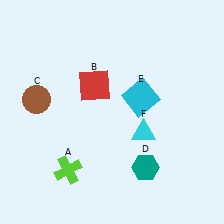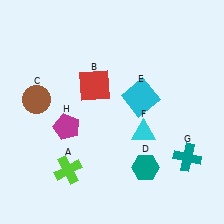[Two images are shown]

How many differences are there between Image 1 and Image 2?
There are 2 differences between the two images.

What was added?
A teal cross (G), a magenta pentagon (H) were added in Image 2.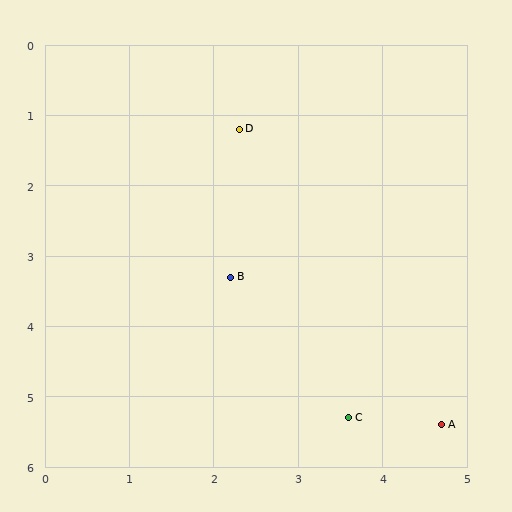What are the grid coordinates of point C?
Point C is at approximately (3.6, 5.3).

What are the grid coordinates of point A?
Point A is at approximately (4.7, 5.4).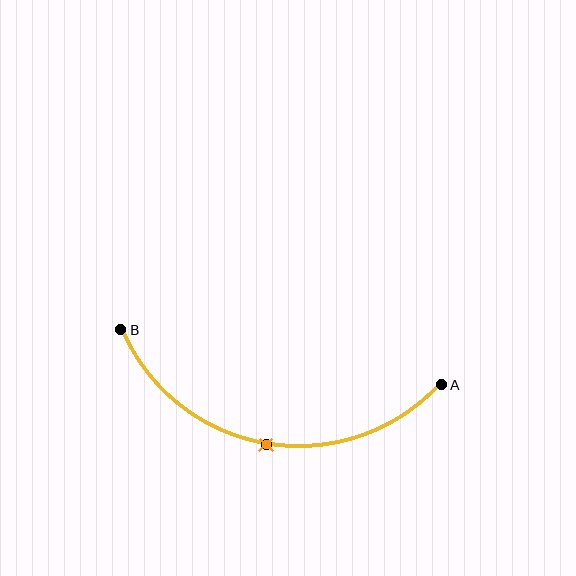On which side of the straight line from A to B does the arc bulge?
The arc bulges below the straight line connecting A and B.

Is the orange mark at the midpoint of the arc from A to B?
Yes. The orange mark lies on the arc at equal arc-length from both A and B — it is the arc midpoint.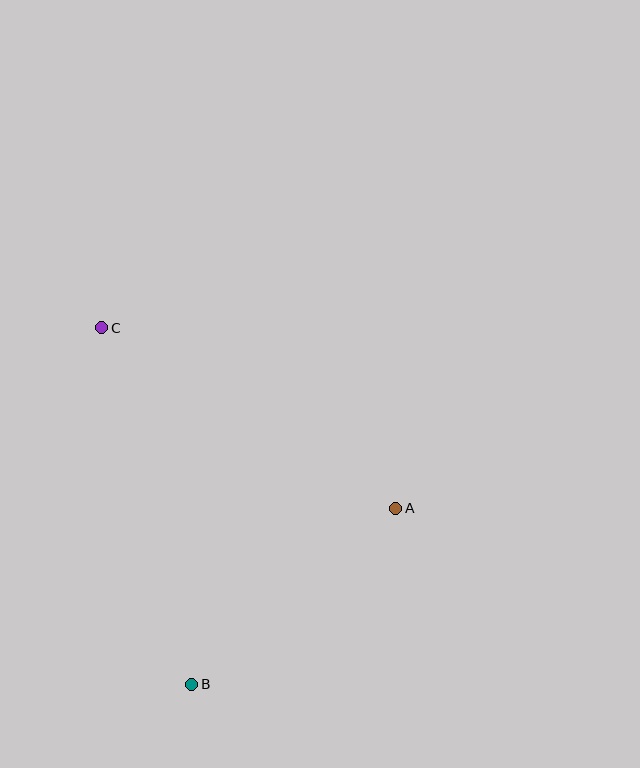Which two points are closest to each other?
Points A and B are closest to each other.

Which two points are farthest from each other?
Points B and C are farthest from each other.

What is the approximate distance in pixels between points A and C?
The distance between A and C is approximately 345 pixels.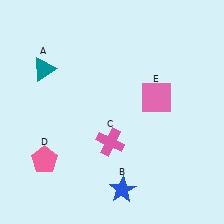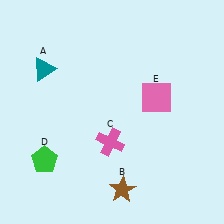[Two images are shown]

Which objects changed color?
B changed from blue to brown. D changed from pink to green.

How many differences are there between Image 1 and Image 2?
There are 2 differences between the two images.